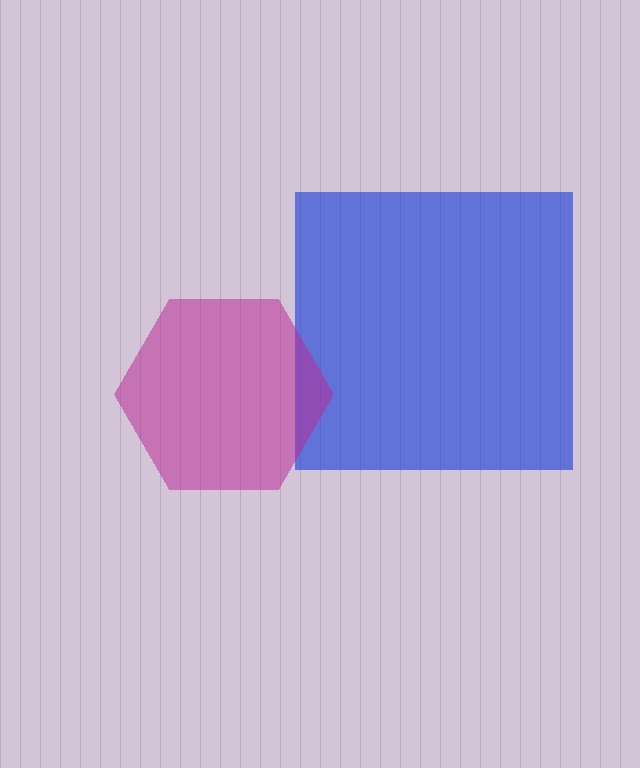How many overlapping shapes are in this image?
There are 2 overlapping shapes in the image.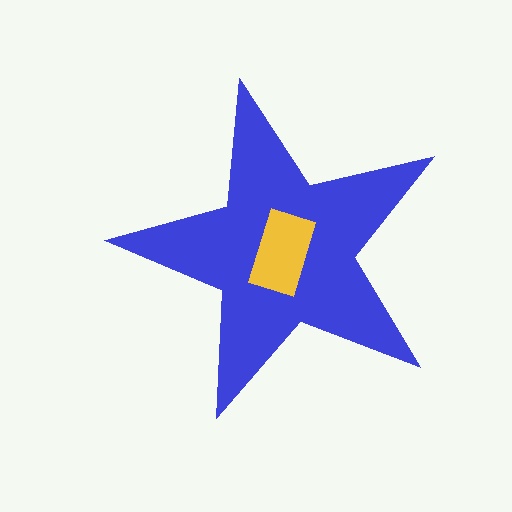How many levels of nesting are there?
2.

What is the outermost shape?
The blue star.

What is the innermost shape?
The yellow rectangle.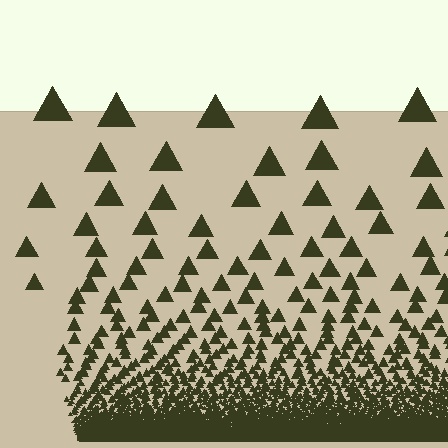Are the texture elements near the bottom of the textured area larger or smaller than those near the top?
Smaller. The gradient is inverted — elements near the bottom are smaller and denser.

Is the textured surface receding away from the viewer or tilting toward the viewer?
The surface appears to tilt toward the viewer. Texture elements get larger and sparser toward the top.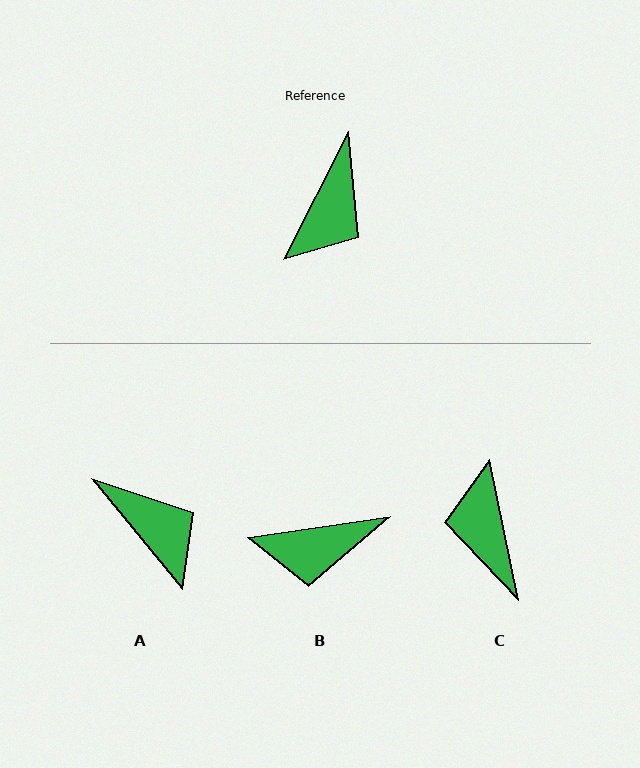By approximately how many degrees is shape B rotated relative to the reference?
Approximately 55 degrees clockwise.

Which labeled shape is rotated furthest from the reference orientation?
C, about 142 degrees away.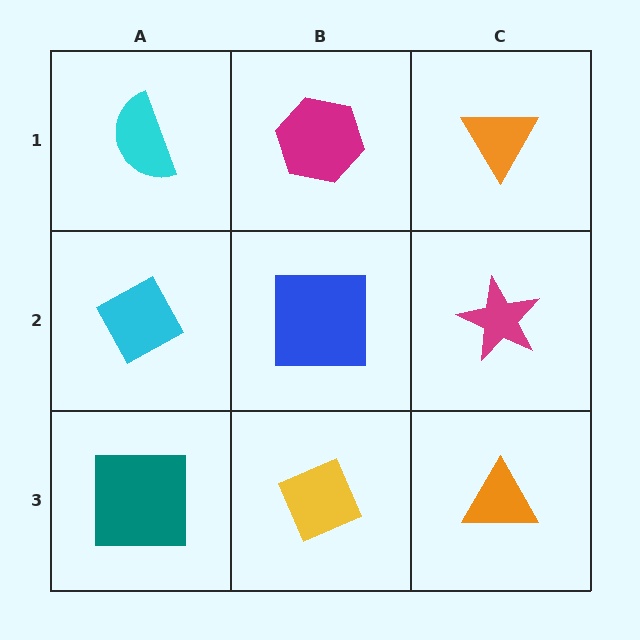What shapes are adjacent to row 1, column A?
A cyan diamond (row 2, column A), a magenta hexagon (row 1, column B).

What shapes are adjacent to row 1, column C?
A magenta star (row 2, column C), a magenta hexagon (row 1, column B).